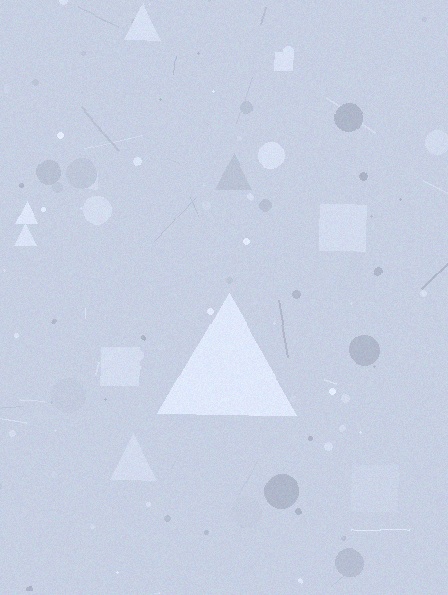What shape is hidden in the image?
A triangle is hidden in the image.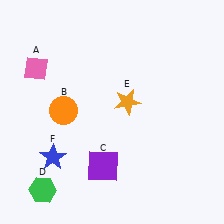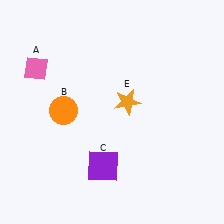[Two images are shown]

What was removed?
The blue star (F), the green hexagon (D) were removed in Image 2.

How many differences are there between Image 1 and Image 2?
There are 2 differences between the two images.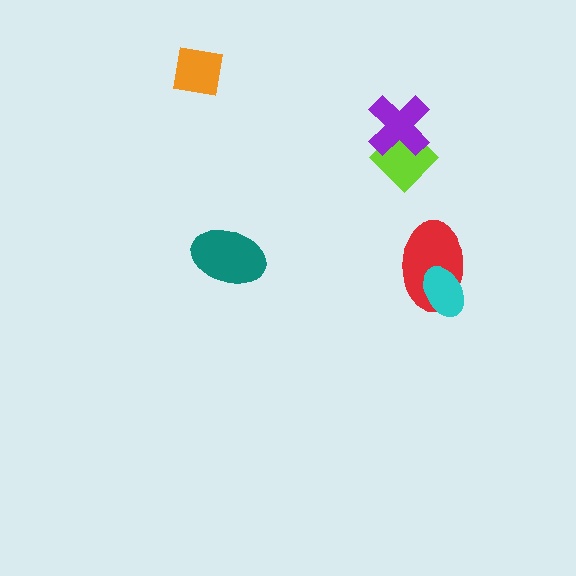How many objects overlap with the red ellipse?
1 object overlaps with the red ellipse.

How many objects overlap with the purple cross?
1 object overlaps with the purple cross.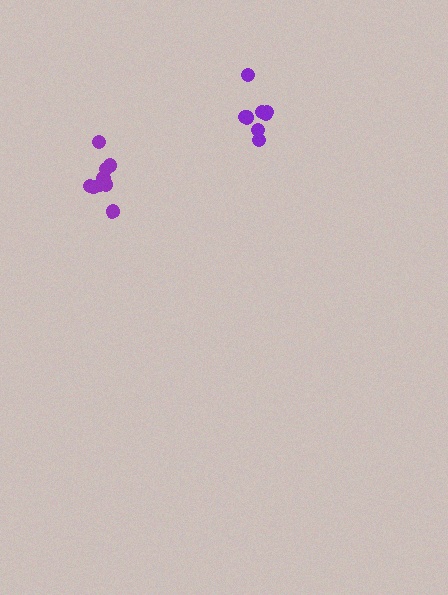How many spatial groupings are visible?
There are 2 spatial groupings.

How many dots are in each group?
Group 1: 9 dots, Group 2: 8 dots (17 total).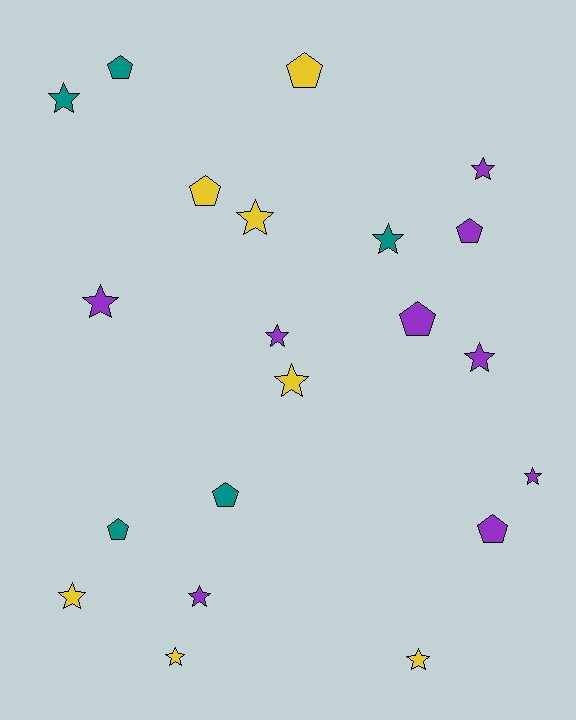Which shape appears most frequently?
Star, with 13 objects.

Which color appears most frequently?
Purple, with 9 objects.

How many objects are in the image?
There are 21 objects.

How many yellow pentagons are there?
There are 2 yellow pentagons.